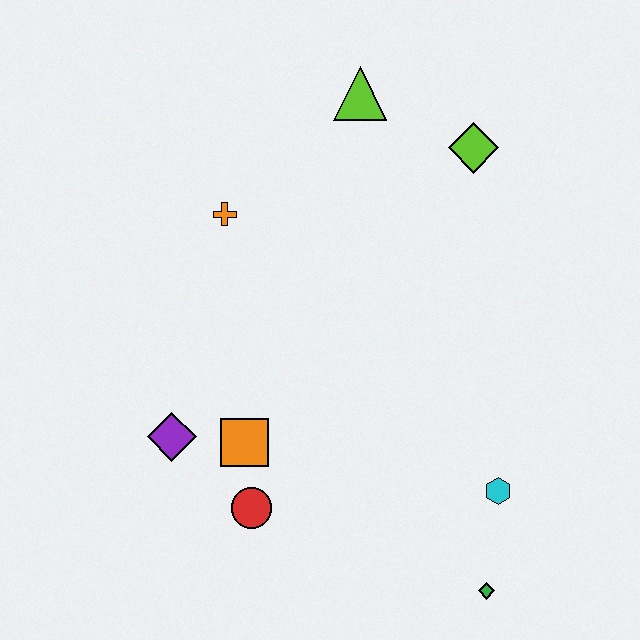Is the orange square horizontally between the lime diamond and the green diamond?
No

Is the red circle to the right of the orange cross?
Yes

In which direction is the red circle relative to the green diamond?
The red circle is to the left of the green diamond.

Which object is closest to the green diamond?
The cyan hexagon is closest to the green diamond.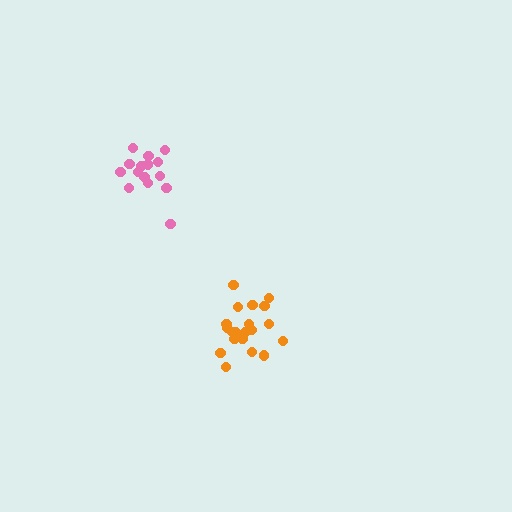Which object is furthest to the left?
The pink cluster is leftmost.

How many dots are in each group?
Group 1: 20 dots, Group 2: 15 dots (35 total).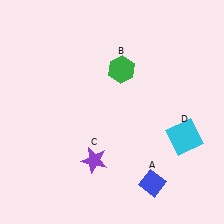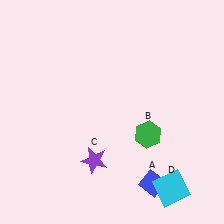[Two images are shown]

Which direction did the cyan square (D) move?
The cyan square (D) moved down.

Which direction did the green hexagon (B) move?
The green hexagon (B) moved down.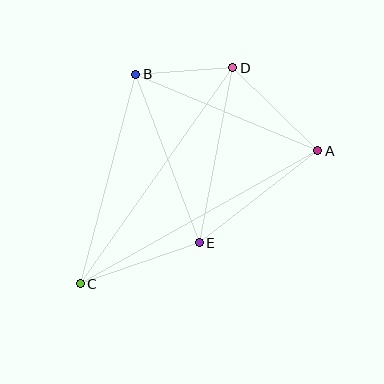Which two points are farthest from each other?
Points A and C are farthest from each other.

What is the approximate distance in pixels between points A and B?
The distance between A and B is approximately 197 pixels.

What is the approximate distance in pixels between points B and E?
The distance between B and E is approximately 180 pixels.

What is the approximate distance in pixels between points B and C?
The distance between B and C is approximately 217 pixels.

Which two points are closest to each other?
Points B and D are closest to each other.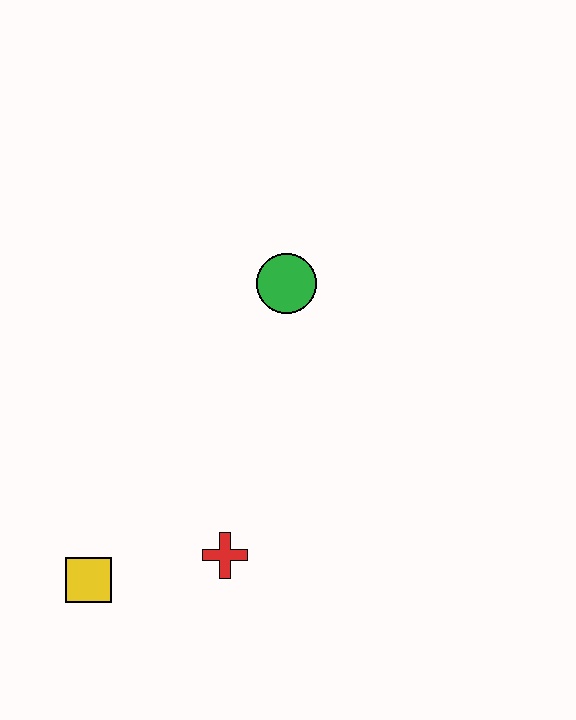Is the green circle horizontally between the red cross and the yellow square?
No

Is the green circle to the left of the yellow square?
No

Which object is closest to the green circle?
The red cross is closest to the green circle.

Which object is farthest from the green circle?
The yellow square is farthest from the green circle.